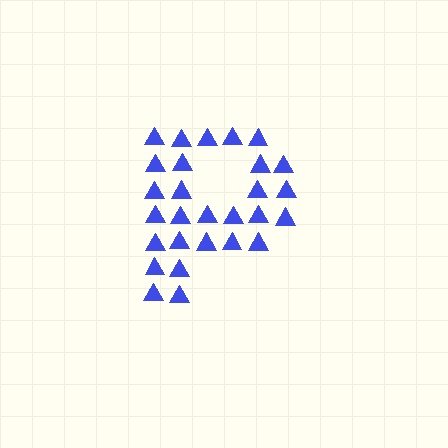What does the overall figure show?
The overall figure shows the letter P.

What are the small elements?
The small elements are triangles.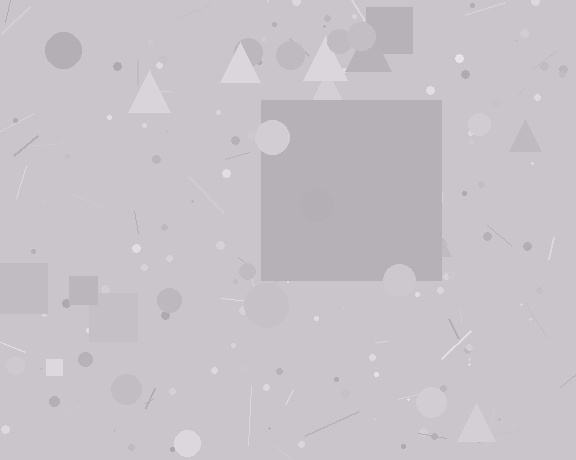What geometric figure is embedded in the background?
A square is embedded in the background.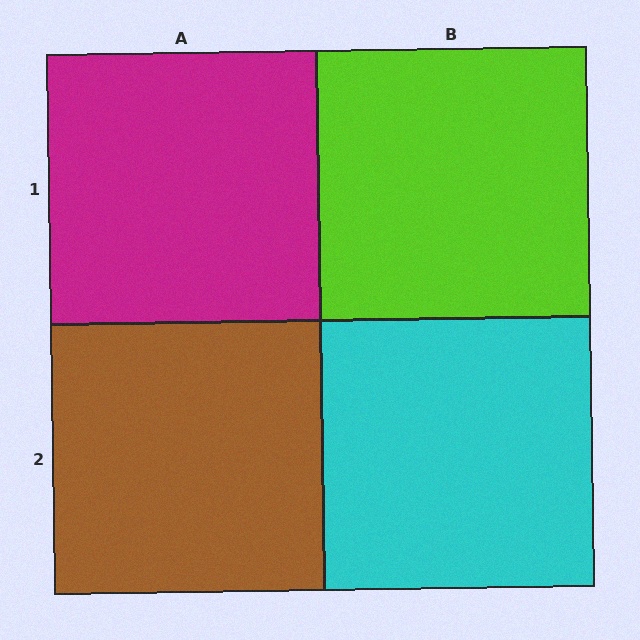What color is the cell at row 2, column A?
Brown.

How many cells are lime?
1 cell is lime.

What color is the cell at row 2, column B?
Cyan.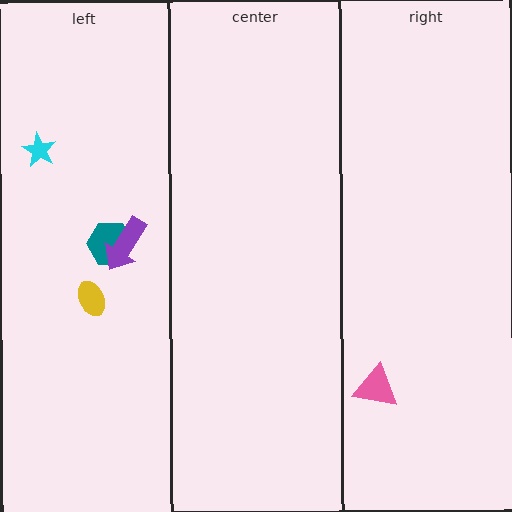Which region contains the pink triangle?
The right region.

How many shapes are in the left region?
4.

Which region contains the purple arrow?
The left region.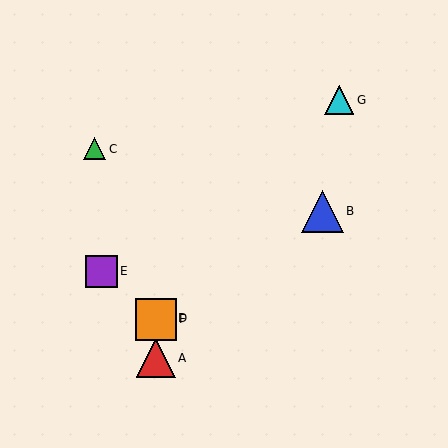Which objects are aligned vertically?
Objects A, D, F are aligned vertically.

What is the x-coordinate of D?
Object D is at x≈156.